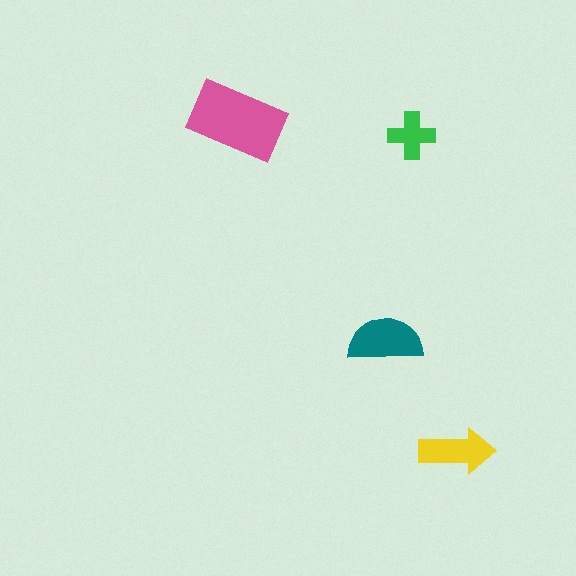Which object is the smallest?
The green cross.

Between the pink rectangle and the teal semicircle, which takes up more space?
The pink rectangle.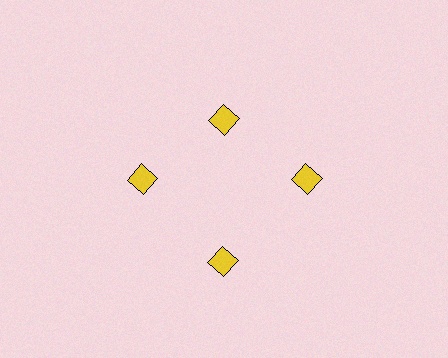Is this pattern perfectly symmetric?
No. The 4 yellow diamonds are arranged in a ring, but one element near the 12 o'clock position is pulled inward toward the center, breaking the 4-fold rotational symmetry.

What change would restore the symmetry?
The symmetry would be restored by moving it outward, back onto the ring so that all 4 diamonds sit at equal angles and equal distance from the center.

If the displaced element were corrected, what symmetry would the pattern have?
It would have 4-fold rotational symmetry — the pattern would map onto itself every 90 degrees.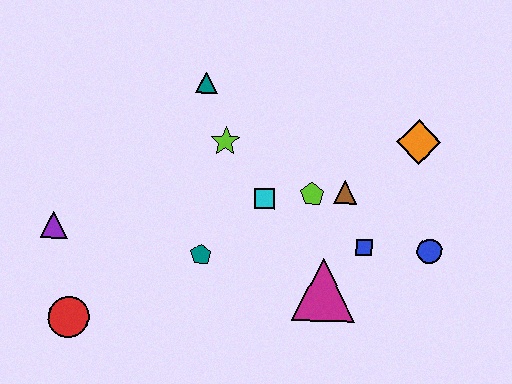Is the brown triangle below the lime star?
Yes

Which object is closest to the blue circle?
The blue square is closest to the blue circle.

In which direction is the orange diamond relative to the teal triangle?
The orange diamond is to the right of the teal triangle.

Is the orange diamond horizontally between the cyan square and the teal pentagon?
No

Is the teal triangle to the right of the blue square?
No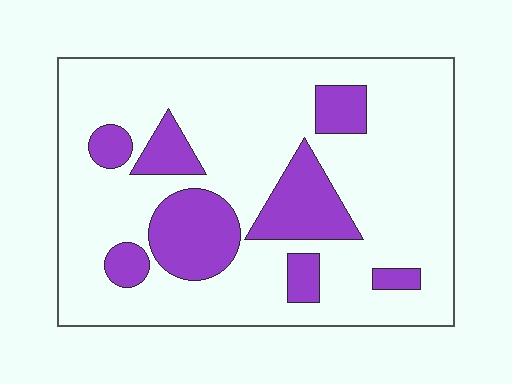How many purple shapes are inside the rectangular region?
8.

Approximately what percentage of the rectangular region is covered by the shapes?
Approximately 20%.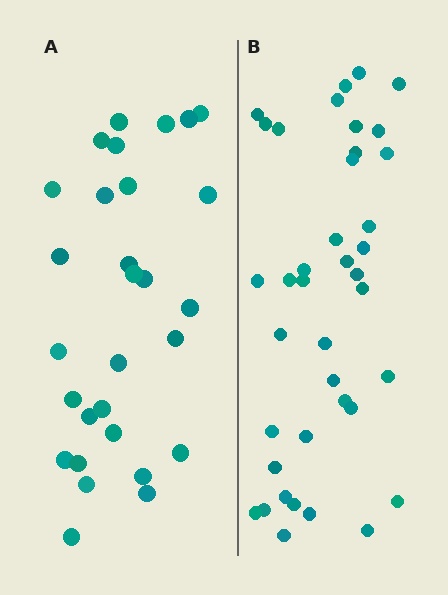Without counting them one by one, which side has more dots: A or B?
Region B (the right region) has more dots.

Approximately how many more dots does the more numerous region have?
Region B has roughly 10 or so more dots than region A.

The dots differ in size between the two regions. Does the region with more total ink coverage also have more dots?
No. Region A has more total ink coverage because its dots are larger, but region B actually contains more individual dots. Total area can be misleading — the number of items is what matters here.